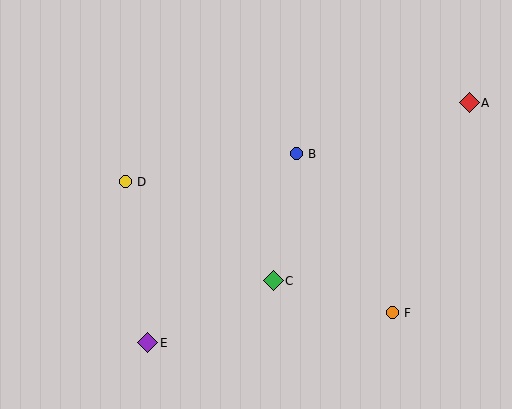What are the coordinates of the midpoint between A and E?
The midpoint between A and E is at (309, 223).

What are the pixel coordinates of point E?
Point E is at (148, 343).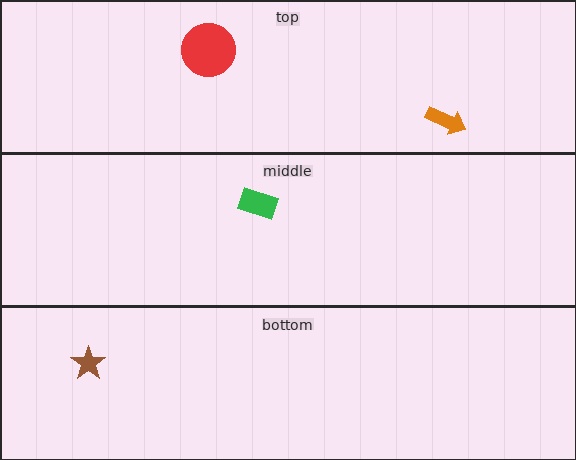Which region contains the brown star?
The bottom region.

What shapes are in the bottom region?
The brown star.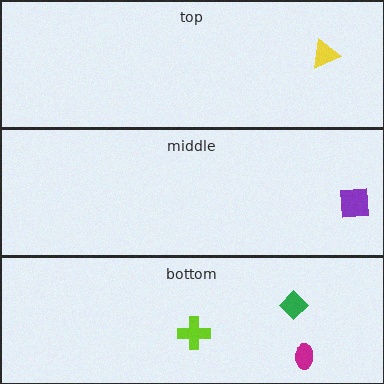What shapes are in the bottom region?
The magenta ellipse, the green diamond, the lime cross.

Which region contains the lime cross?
The bottom region.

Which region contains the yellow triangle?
The top region.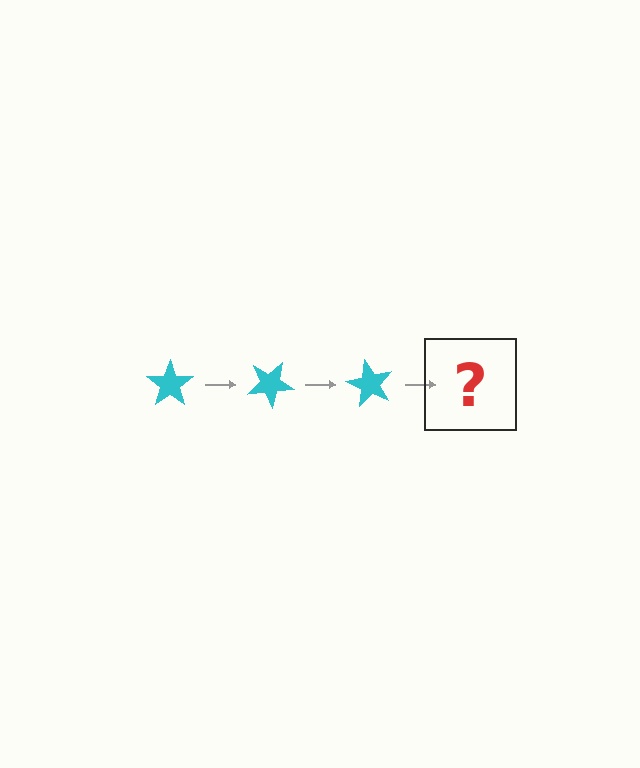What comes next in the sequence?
The next element should be a cyan star rotated 90 degrees.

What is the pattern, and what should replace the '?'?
The pattern is that the star rotates 30 degrees each step. The '?' should be a cyan star rotated 90 degrees.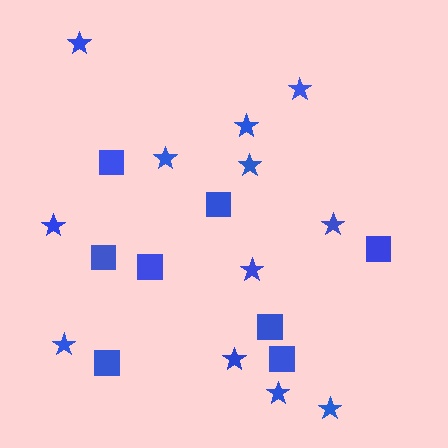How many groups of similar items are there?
There are 2 groups: one group of squares (8) and one group of stars (12).